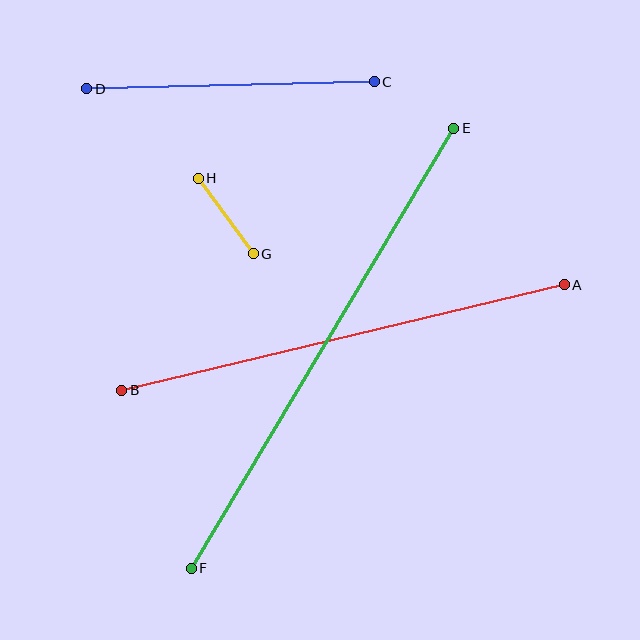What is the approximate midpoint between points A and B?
The midpoint is at approximately (343, 337) pixels.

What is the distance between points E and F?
The distance is approximately 512 pixels.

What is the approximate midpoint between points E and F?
The midpoint is at approximately (322, 348) pixels.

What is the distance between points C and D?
The distance is approximately 287 pixels.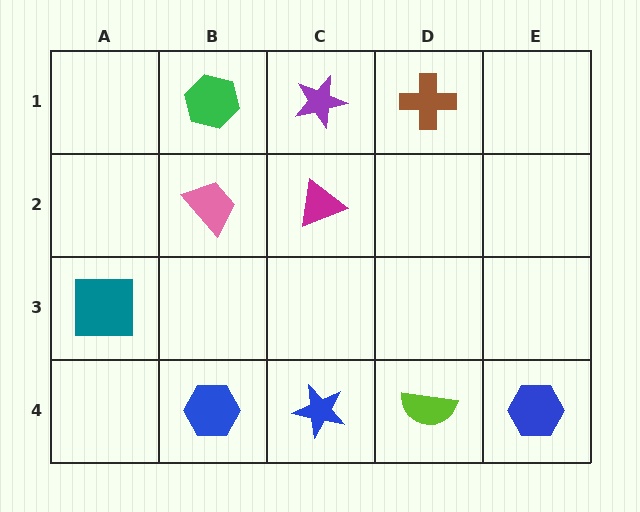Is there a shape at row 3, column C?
No, that cell is empty.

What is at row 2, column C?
A magenta triangle.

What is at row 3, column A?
A teal square.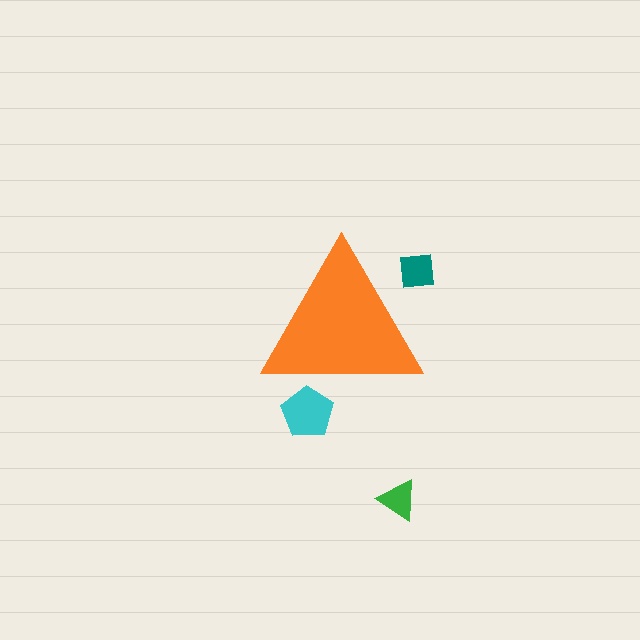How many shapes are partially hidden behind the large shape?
2 shapes are partially hidden.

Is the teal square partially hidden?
Yes, the teal square is partially hidden behind the orange triangle.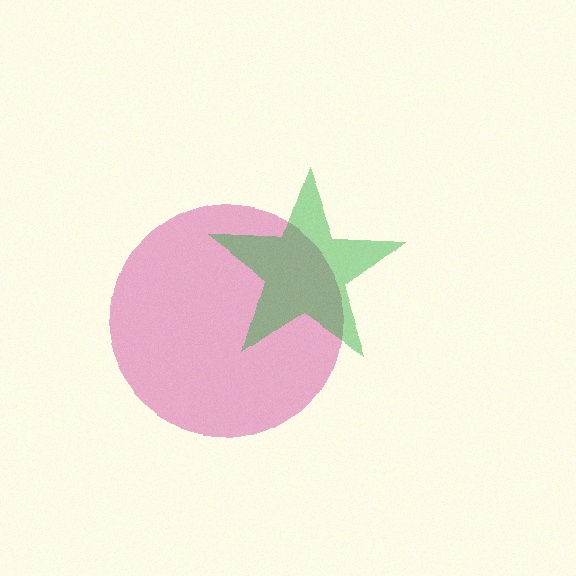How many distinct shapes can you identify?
There are 2 distinct shapes: a magenta circle, a green star.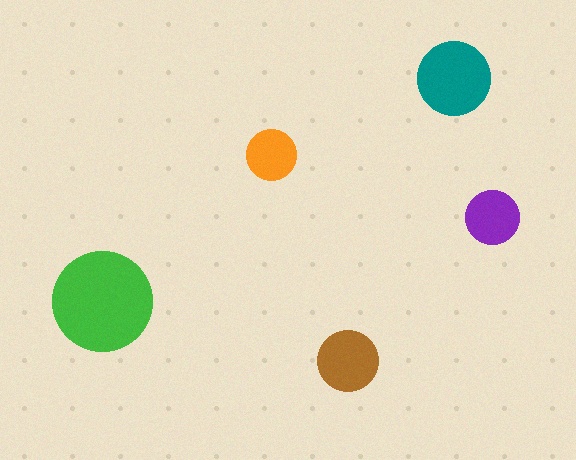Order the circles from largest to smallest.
the green one, the teal one, the brown one, the purple one, the orange one.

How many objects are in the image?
There are 5 objects in the image.